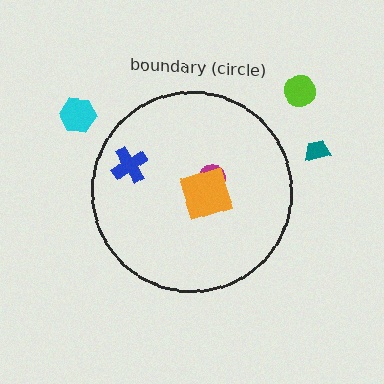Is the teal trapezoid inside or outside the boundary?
Outside.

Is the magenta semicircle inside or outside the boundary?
Inside.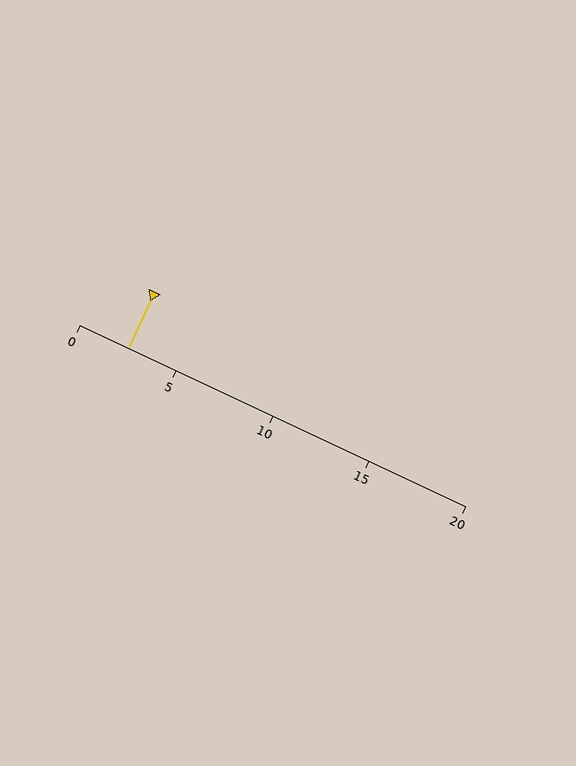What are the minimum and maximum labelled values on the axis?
The axis runs from 0 to 20.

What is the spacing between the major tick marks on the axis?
The major ticks are spaced 5 apart.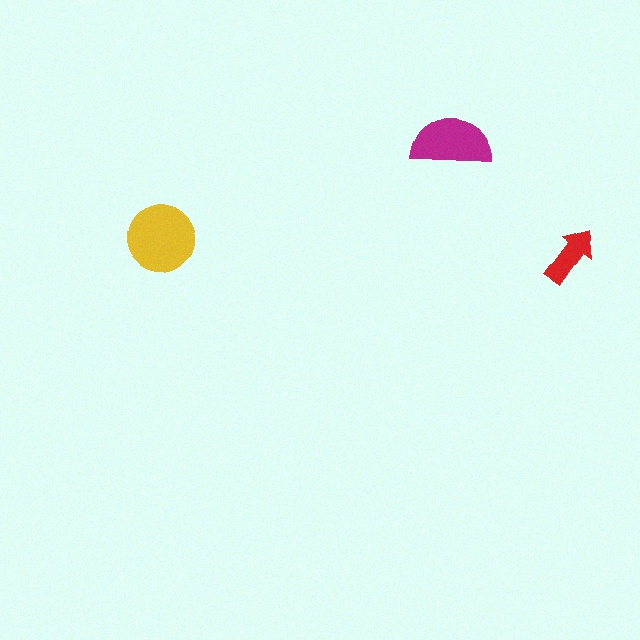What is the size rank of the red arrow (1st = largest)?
3rd.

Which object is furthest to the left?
The yellow circle is leftmost.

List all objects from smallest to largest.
The red arrow, the magenta semicircle, the yellow circle.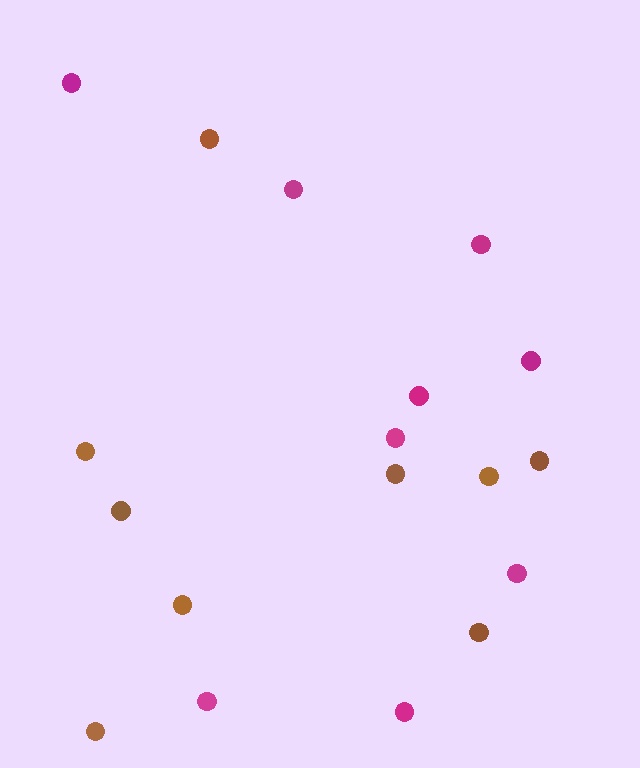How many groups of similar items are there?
There are 2 groups: one group of brown circles (9) and one group of magenta circles (9).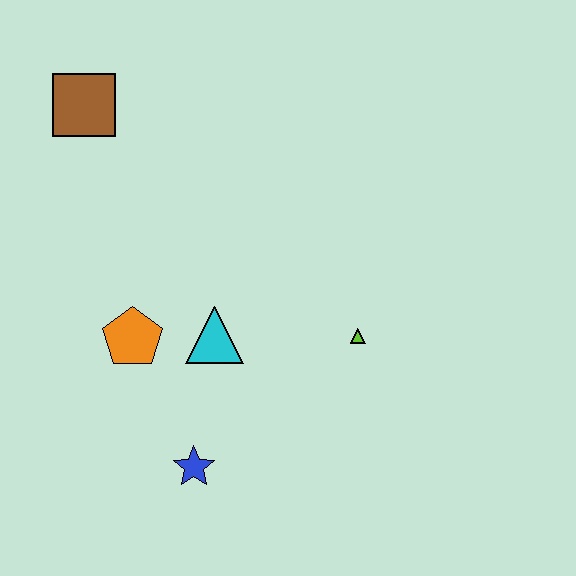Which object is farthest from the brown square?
The blue star is farthest from the brown square.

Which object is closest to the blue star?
The cyan triangle is closest to the blue star.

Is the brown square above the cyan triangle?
Yes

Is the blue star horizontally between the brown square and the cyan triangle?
Yes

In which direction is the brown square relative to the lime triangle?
The brown square is to the left of the lime triangle.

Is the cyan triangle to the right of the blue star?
Yes